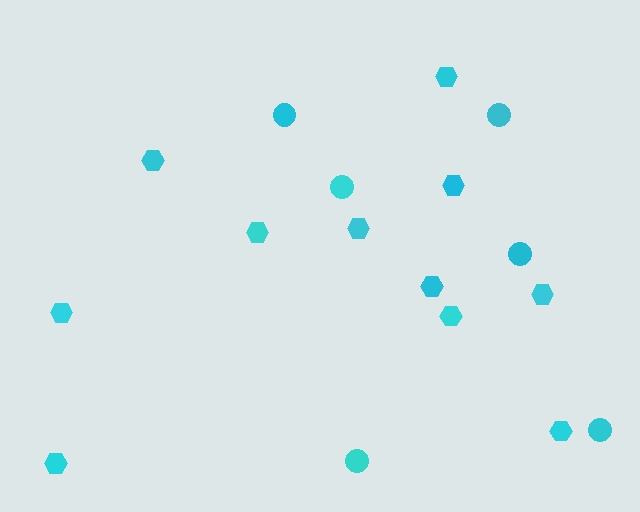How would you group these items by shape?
There are 2 groups: one group of hexagons (11) and one group of circles (6).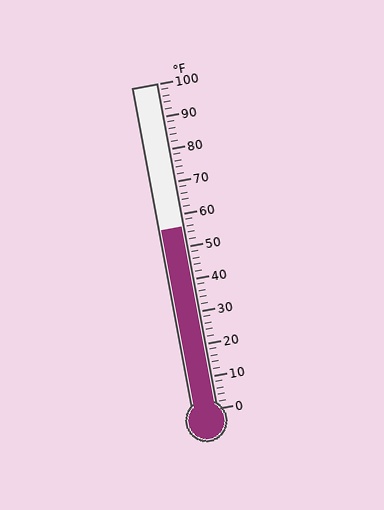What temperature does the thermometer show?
The thermometer shows approximately 56°F.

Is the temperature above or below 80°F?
The temperature is below 80°F.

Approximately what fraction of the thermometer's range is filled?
The thermometer is filled to approximately 55% of its range.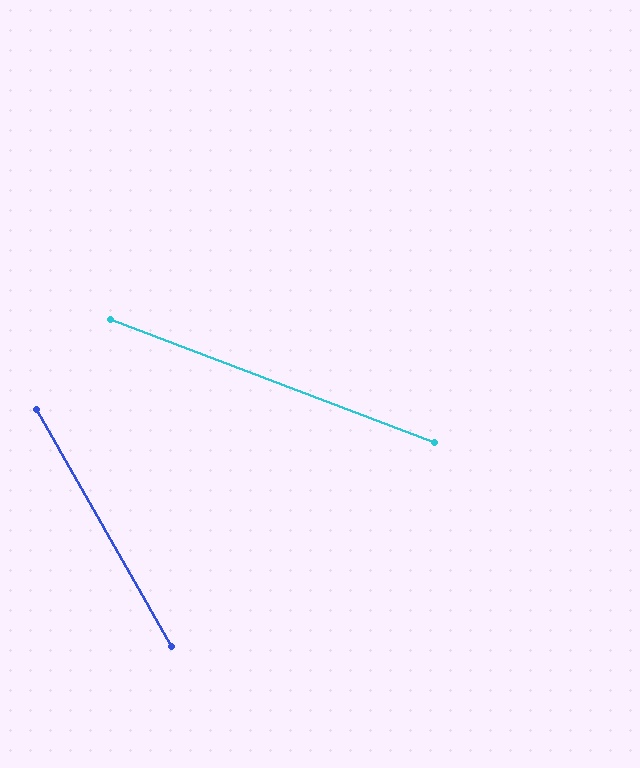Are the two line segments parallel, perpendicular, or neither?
Neither parallel nor perpendicular — they differ by about 40°.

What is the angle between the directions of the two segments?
Approximately 40 degrees.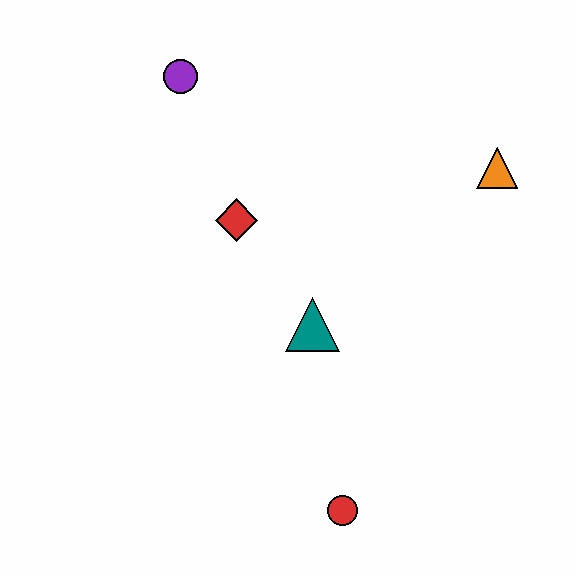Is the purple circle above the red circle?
Yes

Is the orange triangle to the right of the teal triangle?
Yes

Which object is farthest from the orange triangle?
The red circle is farthest from the orange triangle.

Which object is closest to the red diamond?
The teal triangle is closest to the red diamond.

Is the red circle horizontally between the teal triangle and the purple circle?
No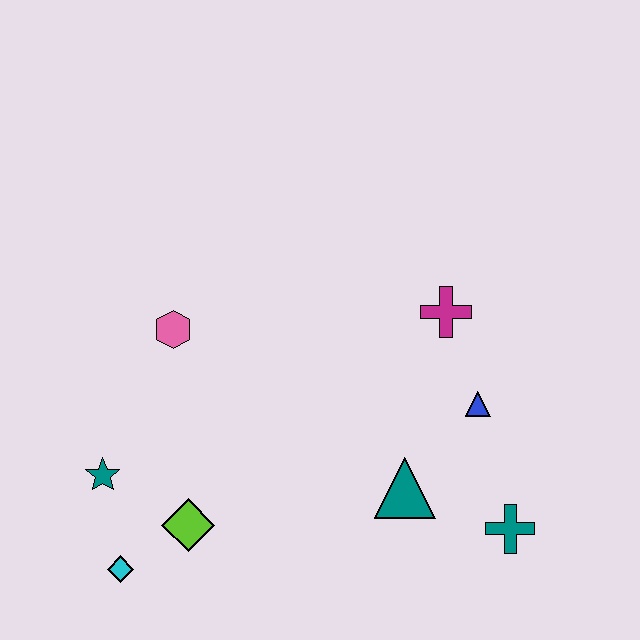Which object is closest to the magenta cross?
The blue triangle is closest to the magenta cross.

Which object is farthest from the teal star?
The teal cross is farthest from the teal star.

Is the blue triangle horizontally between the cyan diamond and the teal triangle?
No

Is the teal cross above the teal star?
No